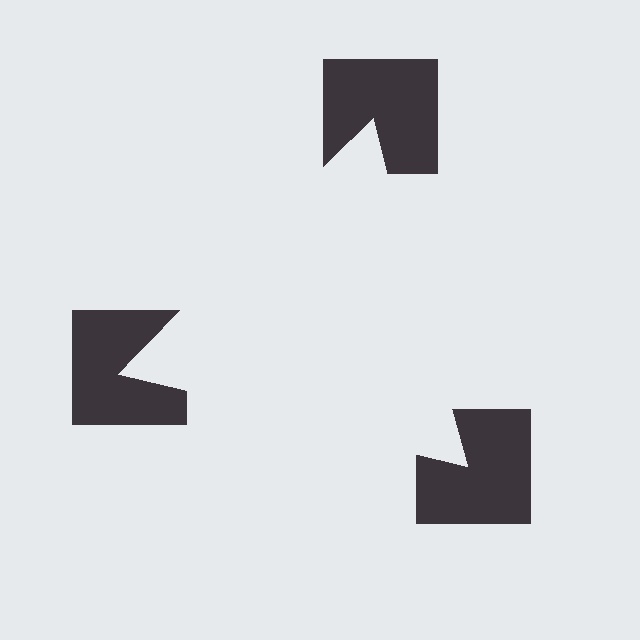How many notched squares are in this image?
There are 3 — one at each vertex of the illusory triangle.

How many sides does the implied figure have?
3 sides.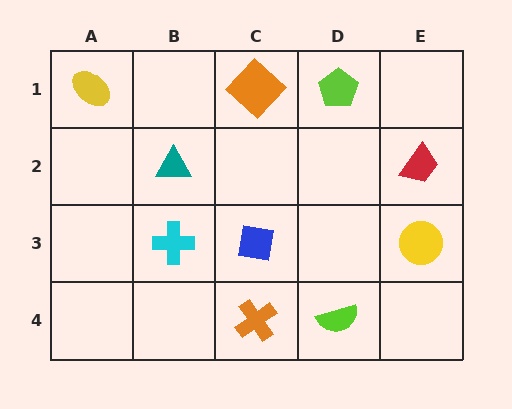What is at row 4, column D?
A lime semicircle.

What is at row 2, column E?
A red trapezoid.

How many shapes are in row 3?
3 shapes.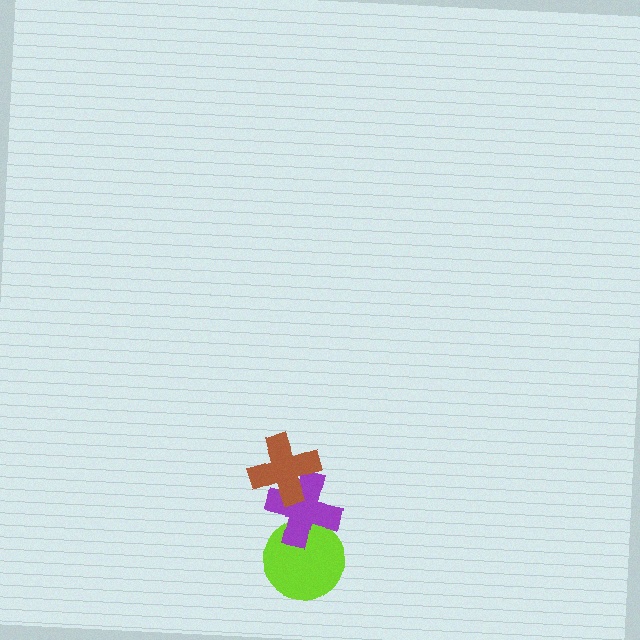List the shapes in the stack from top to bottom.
From top to bottom: the brown cross, the purple cross, the lime circle.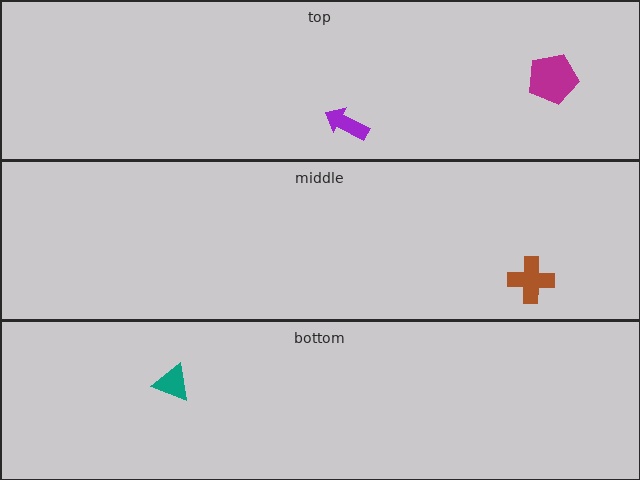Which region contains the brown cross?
The middle region.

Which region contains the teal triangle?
The bottom region.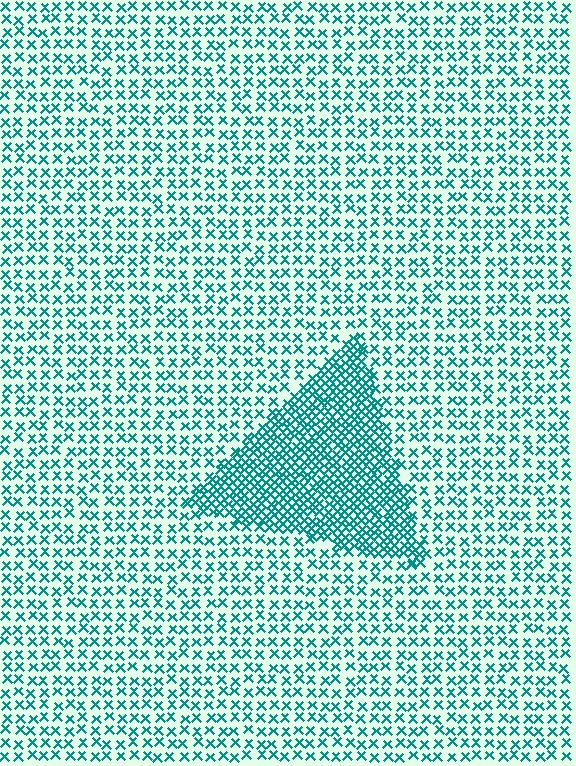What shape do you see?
I see a triangle.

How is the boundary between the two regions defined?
The boundary is defined by a change in element density (approximately 2.3x ratio). All elements are the same color, size, and shape.